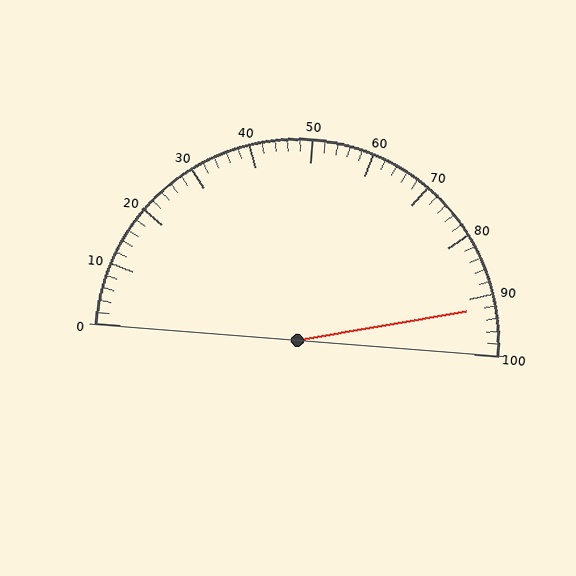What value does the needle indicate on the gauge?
The needle indicates approximately 92.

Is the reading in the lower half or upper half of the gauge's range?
The reading is in the upper half of the range (0 to 100).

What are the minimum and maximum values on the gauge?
The gauge ranges from 0 to 100.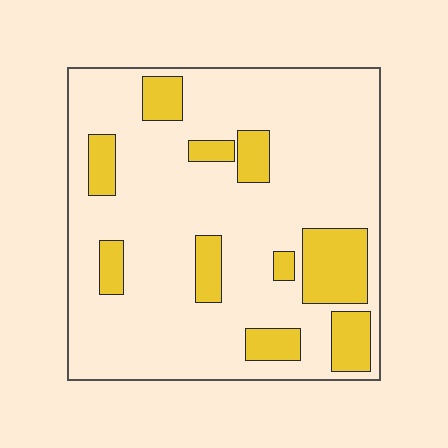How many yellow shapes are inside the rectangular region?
10.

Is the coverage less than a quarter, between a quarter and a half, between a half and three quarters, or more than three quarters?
Less than a quarter.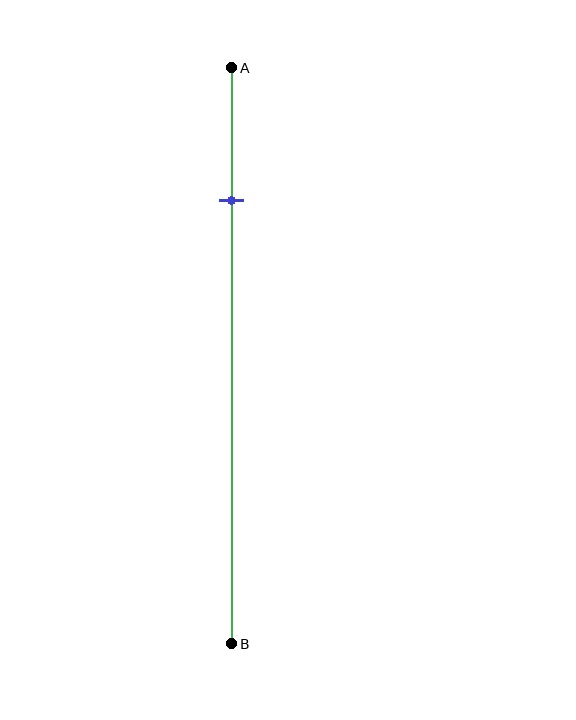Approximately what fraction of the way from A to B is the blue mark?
The blue mark is approximately 25% of the way from A to B.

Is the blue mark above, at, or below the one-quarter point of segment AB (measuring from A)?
The blue mark is approximately at the one-quarter point of segment AB.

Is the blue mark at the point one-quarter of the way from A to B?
Yes, the mark is approximately at the one-quarter point.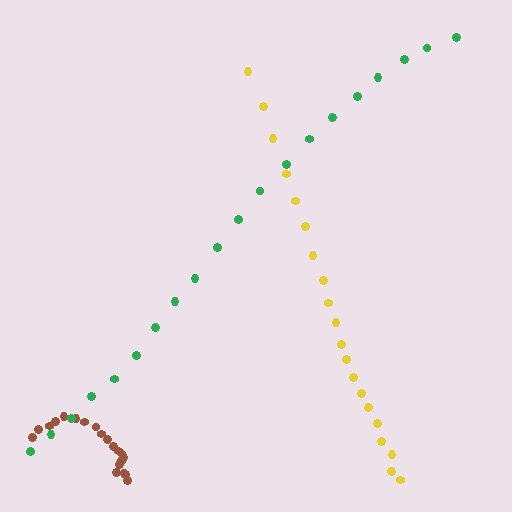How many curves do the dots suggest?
There are 3 distinct paths.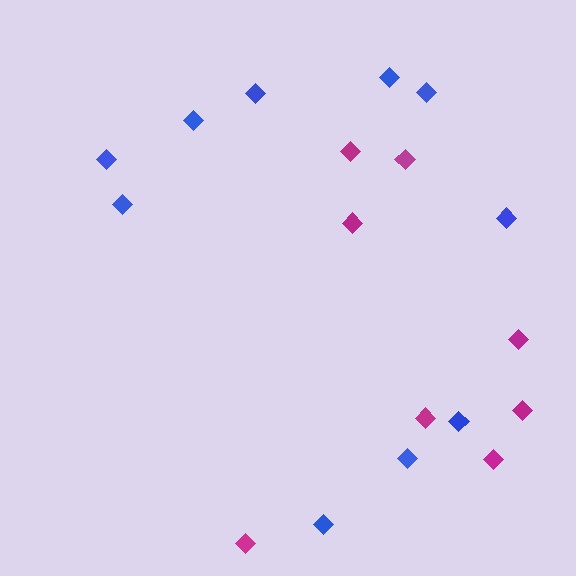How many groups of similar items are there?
There are 2 groups: one group of magenta diamonds (8) and one group of blue diamonds (10).